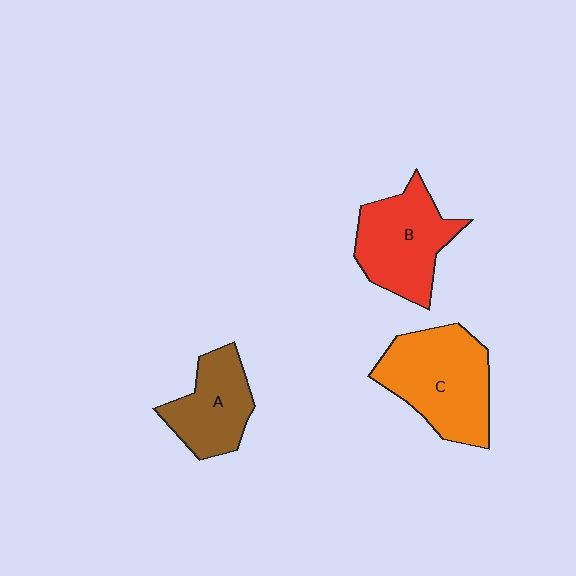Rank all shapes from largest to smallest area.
From largest to smallest: C (orange), B (red), A (brown).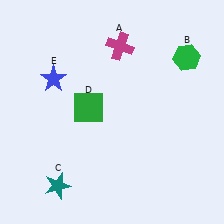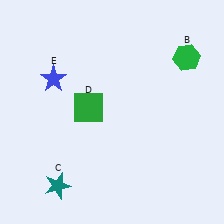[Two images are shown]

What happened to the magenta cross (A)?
The magenta cross (A) was removed in Image 2. It was in the top-right area of Image 1.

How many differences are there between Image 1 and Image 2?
There is 1 difference between the two images.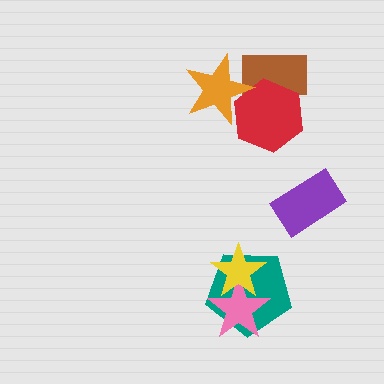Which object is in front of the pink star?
The yellow star is in front of the pink star.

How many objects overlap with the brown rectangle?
2 objects overlap with the brown rectangle.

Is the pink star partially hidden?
Yes, it is partially covered by another shape.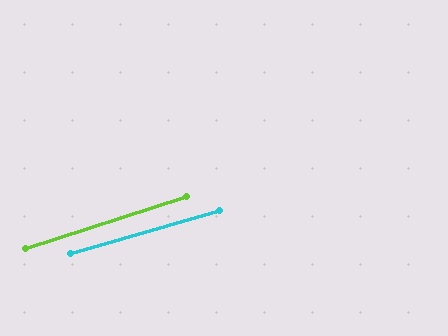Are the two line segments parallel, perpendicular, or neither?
Parallel — their directions differ by only 1.9°.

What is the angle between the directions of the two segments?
Approximately 2 degrees.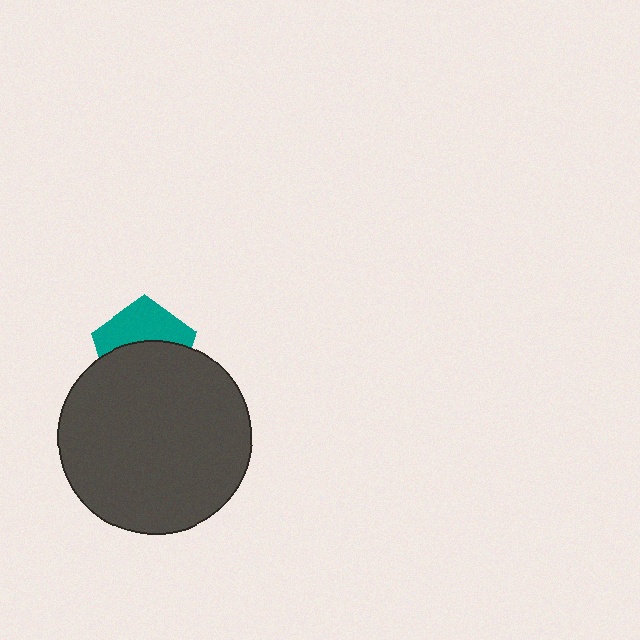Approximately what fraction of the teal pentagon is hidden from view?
Roughly 56% of the teal pentagon is hidden behind the dark gray circle.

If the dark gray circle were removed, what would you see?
You would see the complete teal pentagon.